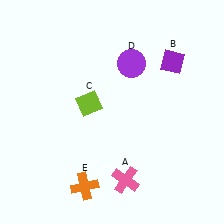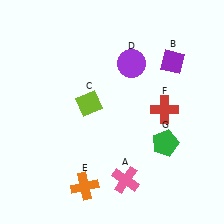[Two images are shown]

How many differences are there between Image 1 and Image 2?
There are 2 differences between the two images.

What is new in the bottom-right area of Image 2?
A green pentagon (G) was added in the bottom-right area of Image 2.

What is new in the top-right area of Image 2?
A red cross (F) was added in the top-right area of Image 2.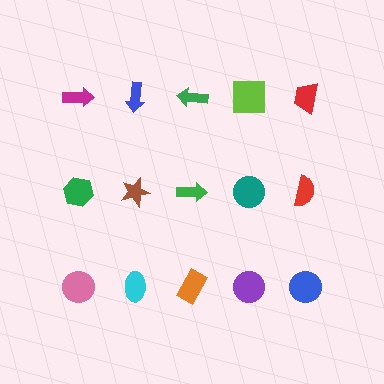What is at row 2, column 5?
A red semicircle.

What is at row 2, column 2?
A brown star.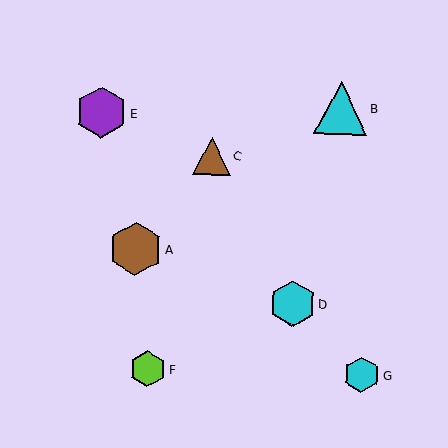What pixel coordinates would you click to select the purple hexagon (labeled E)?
Click at (101, 112) to select the purple hexagon E.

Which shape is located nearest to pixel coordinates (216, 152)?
The brown triangle (labeled C) at (212, 156) is nearest to that location.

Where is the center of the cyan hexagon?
The center of the cyan hexagon is at (361, 375).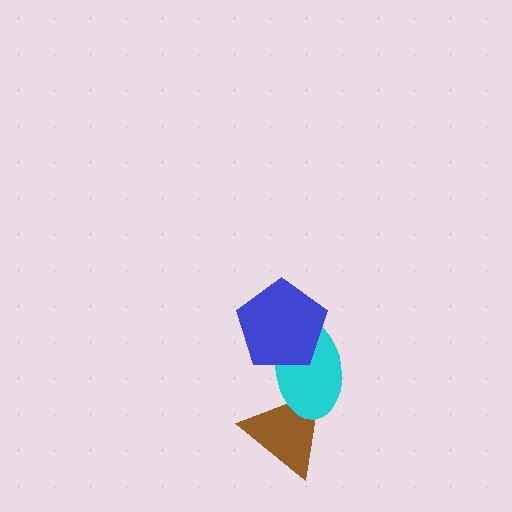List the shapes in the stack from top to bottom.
From top to bottom: the blue pentagon, the cyan ellipse, the brown triangle.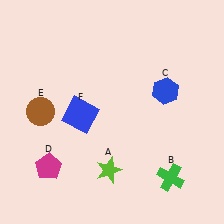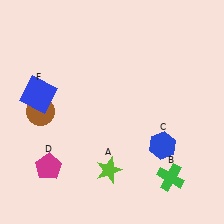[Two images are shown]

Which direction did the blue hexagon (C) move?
The blue hexagon (C) moved down.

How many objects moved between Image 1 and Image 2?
2 objects moved between the two images.